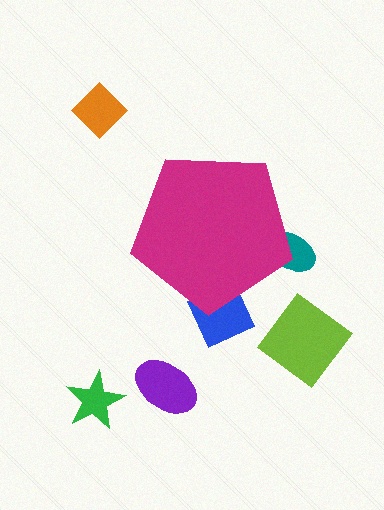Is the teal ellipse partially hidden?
Yes, the teal ellipse is partially hidden behind the magenta pentagon.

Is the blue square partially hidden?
Yes, the blue square is partially hidden behind the magenta pentagon.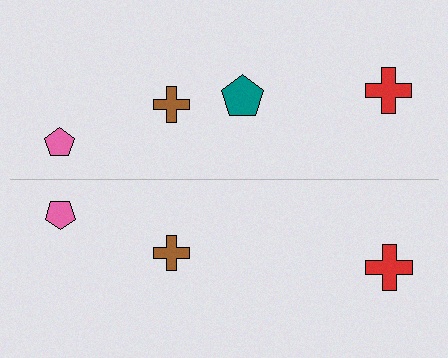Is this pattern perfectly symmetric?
No, the pattern is not perfectly symmetric. A teal pentagon is missing from the bottom side.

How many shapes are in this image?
There are 7 shapes in this image.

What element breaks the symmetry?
A teal pentagon is missing from the bottom side.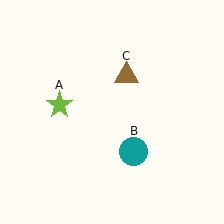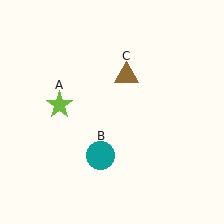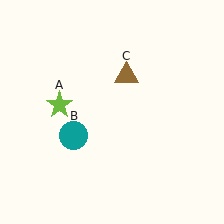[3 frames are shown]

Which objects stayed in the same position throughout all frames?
Lime star (object A) and brown triangle (object C) remained stationary.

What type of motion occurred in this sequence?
The teal circle (object B) rotated clockwise around the center of the scene.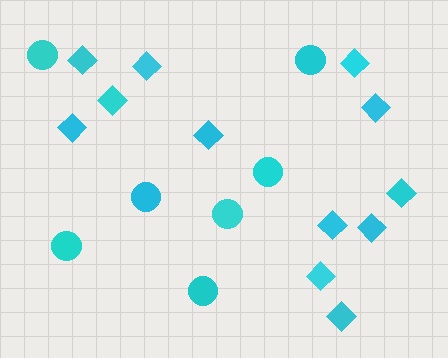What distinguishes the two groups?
There are 2 groups: one group of circles (7) and one group of diamonds (12).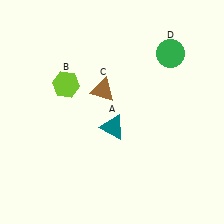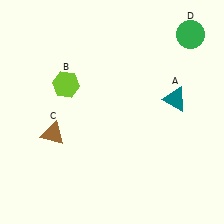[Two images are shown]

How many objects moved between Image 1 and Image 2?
3 objects moved between the two images.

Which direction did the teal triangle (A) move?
The teal triangle (A) moved right.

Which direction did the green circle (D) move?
The green circle (D) moved right.